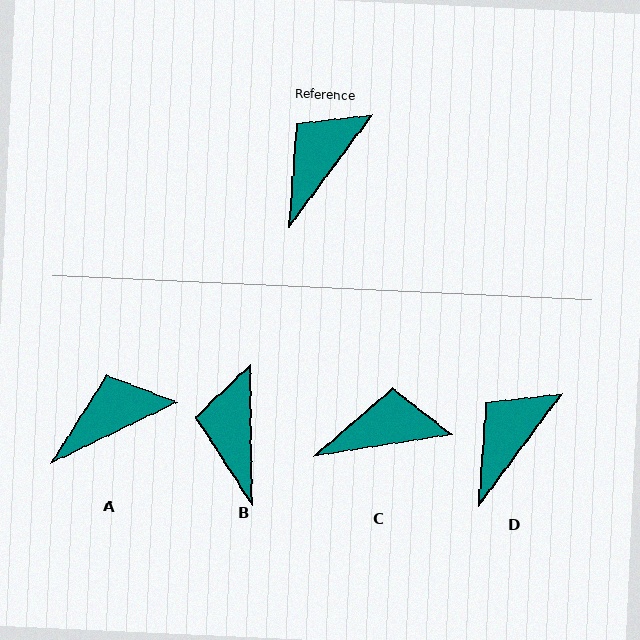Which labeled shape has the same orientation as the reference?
D.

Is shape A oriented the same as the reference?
No, it is off by about 28 degrees.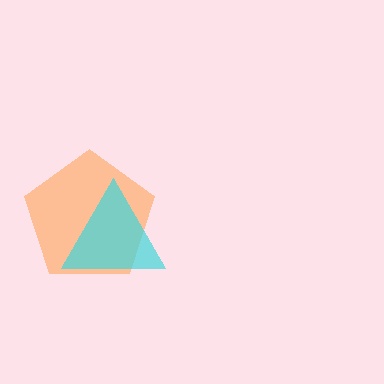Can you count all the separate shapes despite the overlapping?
Yes, there are 2 separate shapes.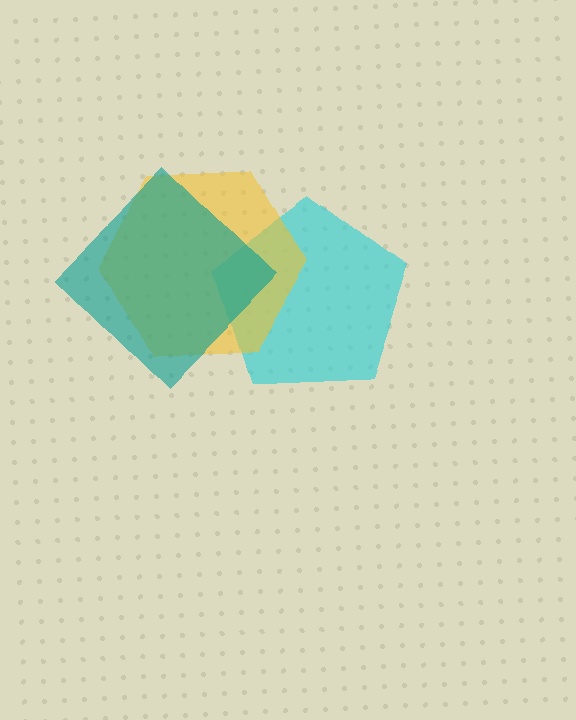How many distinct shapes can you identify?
There are 3 distinct shapes: a cyan pentagon, a yellow hexagon, a teal diamond.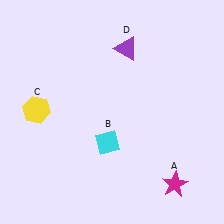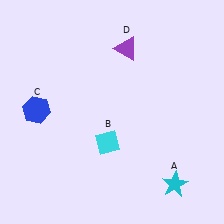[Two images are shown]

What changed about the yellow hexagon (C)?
In Image 1, C is yellow. In Image 2, it changed to blue.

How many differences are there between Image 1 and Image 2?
There are 2 differences between the two images.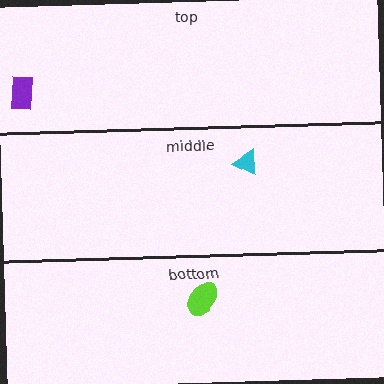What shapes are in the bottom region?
The lime ellipse.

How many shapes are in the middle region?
1.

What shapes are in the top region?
The purple rectangle.